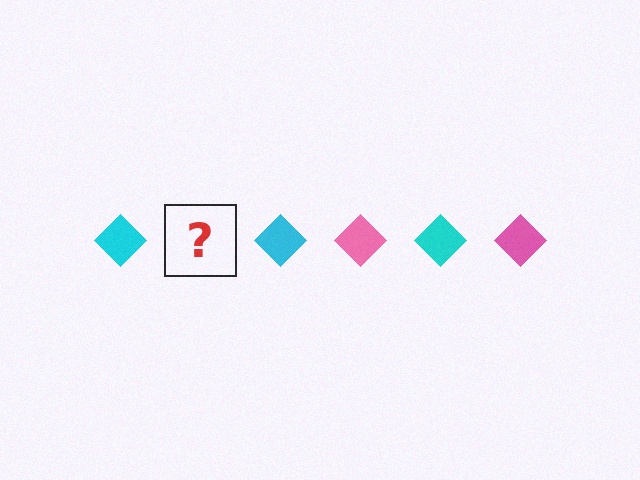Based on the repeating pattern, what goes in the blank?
The blank should be a pink diamond.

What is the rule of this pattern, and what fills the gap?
The rule is that the pattern cycles through cyan, pink diamonds. The gap should be filled with a pink diamond.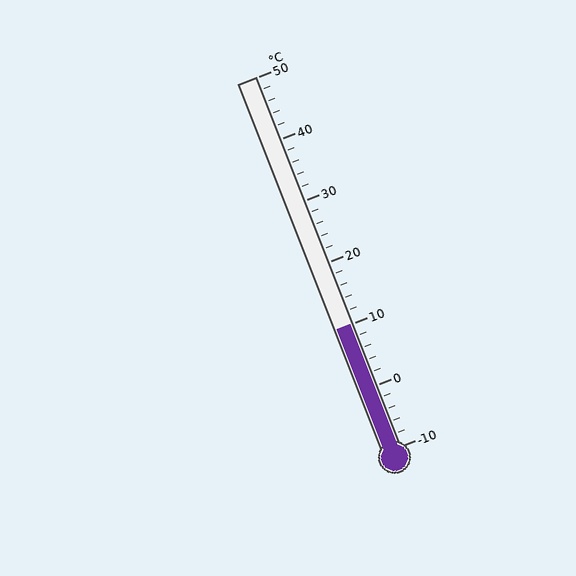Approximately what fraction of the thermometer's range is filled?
The thermometer is filled to approximately 35% of its range.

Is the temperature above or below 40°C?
The temperature is below 40°C.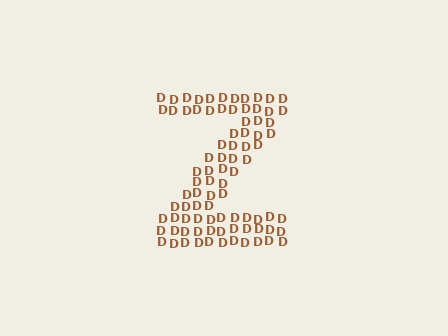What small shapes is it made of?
It is made of small letter D's.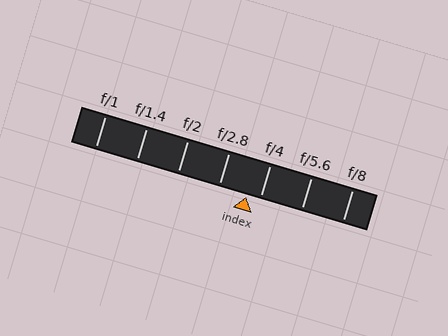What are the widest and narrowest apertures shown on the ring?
The widest aperture shown is f/1 and the narrowest is f/8.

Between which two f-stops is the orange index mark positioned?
The index mark is between f/2.8 and f/4.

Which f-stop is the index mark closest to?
The index mark is closest to f/4.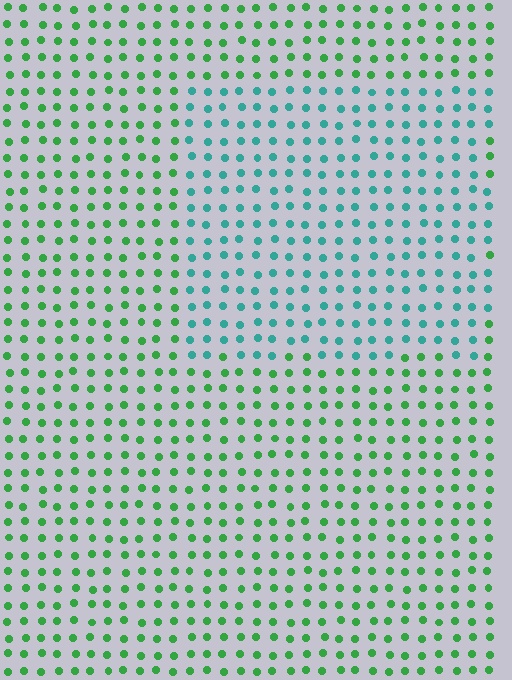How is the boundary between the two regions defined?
The boundary is defined purely by a slight shift in hue (about 47 degrees). Spacing, size, and orientation are identical on both sides.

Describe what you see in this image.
The image is filled with small green elements in a uniform arrangement. A rectangle-shaped region is visible where the elements are tinted to a slightly different hue, forming a subtle color boundary.